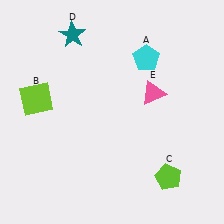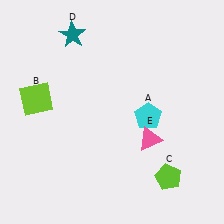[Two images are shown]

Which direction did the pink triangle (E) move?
The pink triangle (E) moved down.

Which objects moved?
The objects that moved are: the cyan pentagon (A), the pink triangle (E).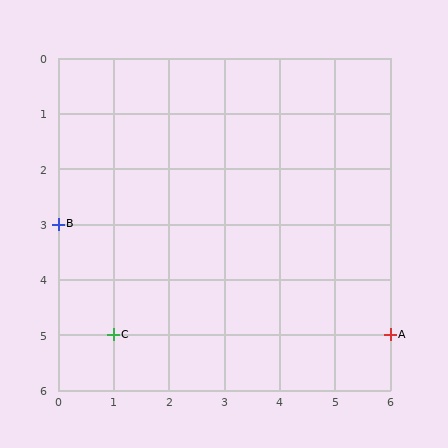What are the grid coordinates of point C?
Point C is at grid coordinates (1, 5).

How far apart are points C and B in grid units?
Points C and B are 1 column and 2 rows apart (about 2.2 grid units diagonally).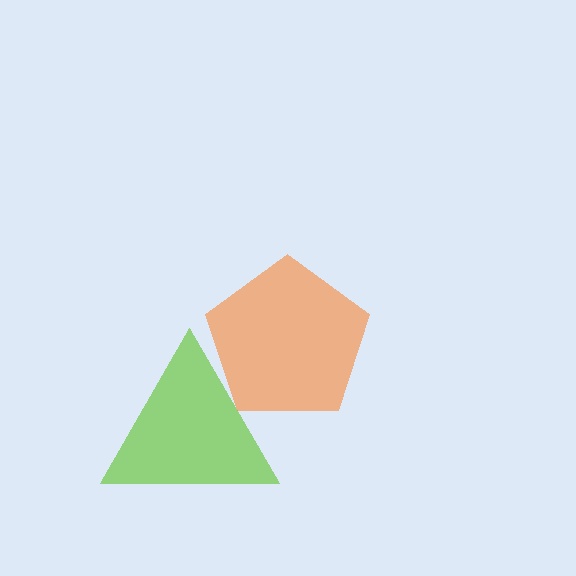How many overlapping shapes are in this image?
There are 2 overlapping shapes in the image.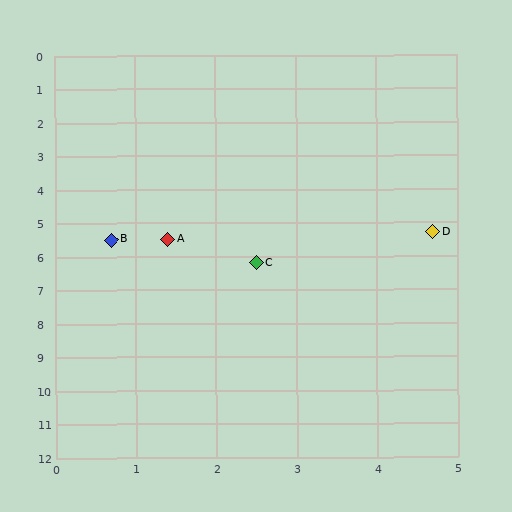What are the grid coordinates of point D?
Point D is at approximately (4.7, 5.3).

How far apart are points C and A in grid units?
Points C and A are about 1.3 grid units apart.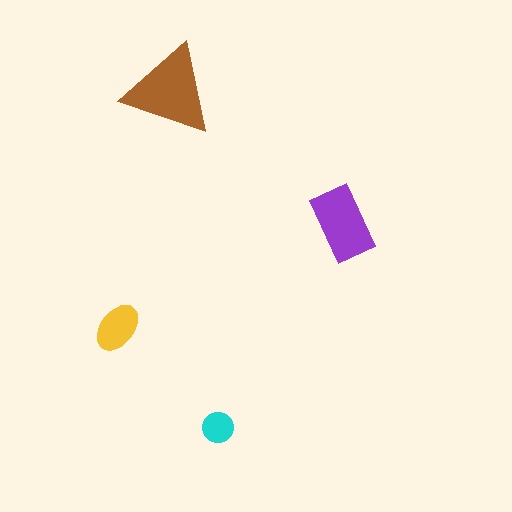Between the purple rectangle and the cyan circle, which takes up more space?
The purple rectangle.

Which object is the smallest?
The cyan circle.